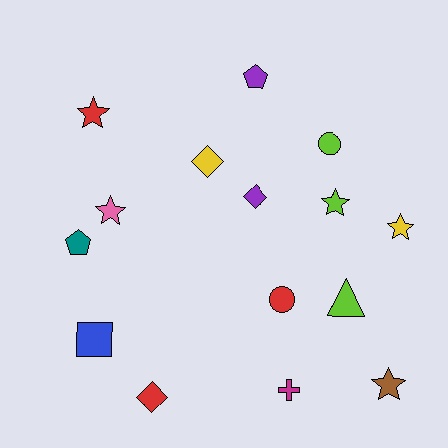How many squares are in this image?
There is 1 square.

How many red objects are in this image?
There are 3 red objects.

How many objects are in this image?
There are 15 objects.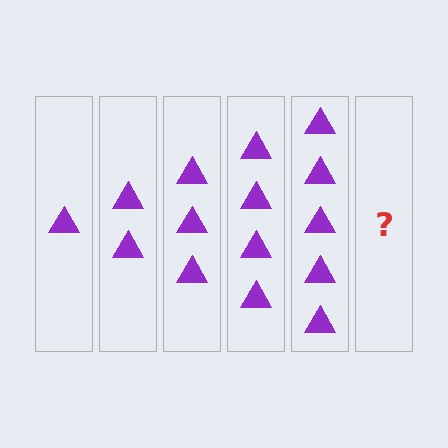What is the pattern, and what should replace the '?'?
The pattern is that each step adds one more triangle. The '?' should be 6 triangles.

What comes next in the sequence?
The next element should be 6 triangles.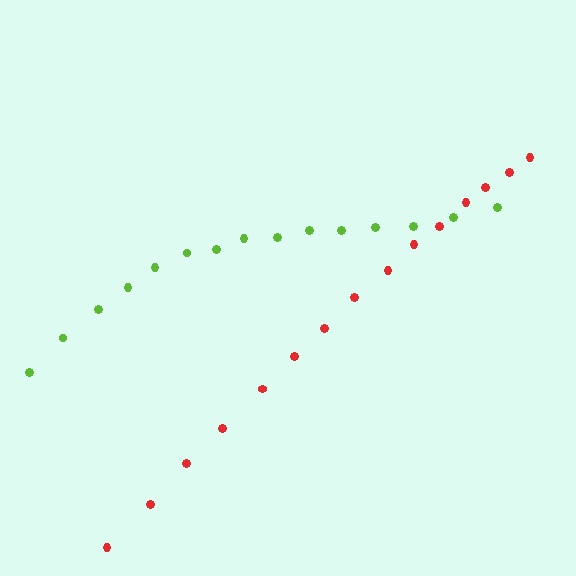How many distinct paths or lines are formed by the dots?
There are 2 distinct paths.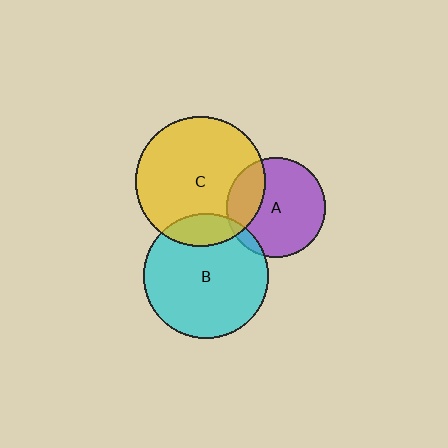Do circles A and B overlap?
Yes.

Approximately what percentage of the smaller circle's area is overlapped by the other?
Approximately 5%.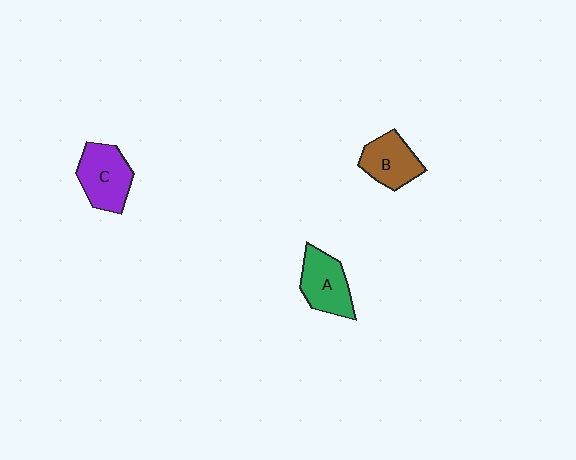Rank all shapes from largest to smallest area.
From largest to smallest: C (purple), A (green), B (brown).